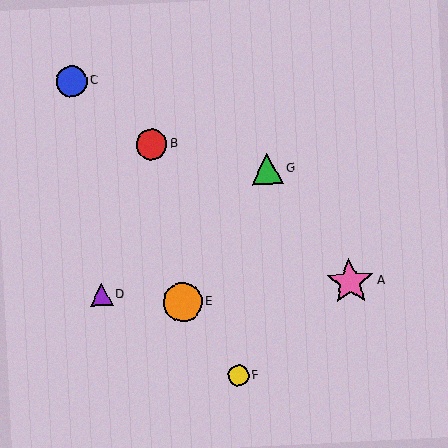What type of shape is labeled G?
Shape G is a green triangle.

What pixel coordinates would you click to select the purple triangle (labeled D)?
Click at (101, 295) to select the purple triangle D.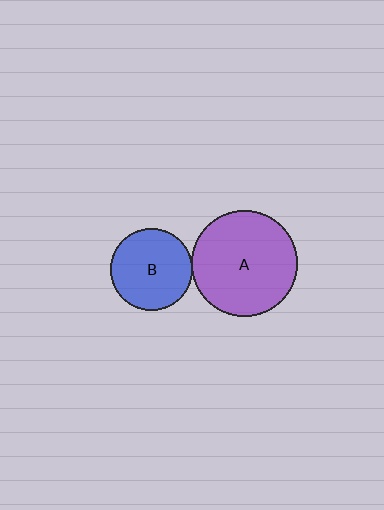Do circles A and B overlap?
Yes.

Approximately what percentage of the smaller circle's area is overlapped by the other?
Approximately 5%.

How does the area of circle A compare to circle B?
Approximately 1.7 times.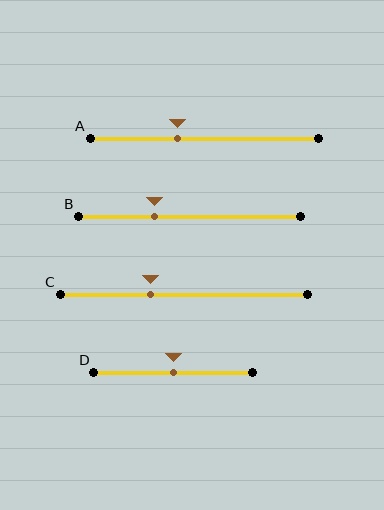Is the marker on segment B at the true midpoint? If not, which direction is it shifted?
No, the marker on segment B is shifted to the left by about 16% of the segment length.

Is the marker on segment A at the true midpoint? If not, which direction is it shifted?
No, the marker on segment A is shifted to the left by about 12% of the segment length.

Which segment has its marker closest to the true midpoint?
Segment D has its marker closest to the true midpoint.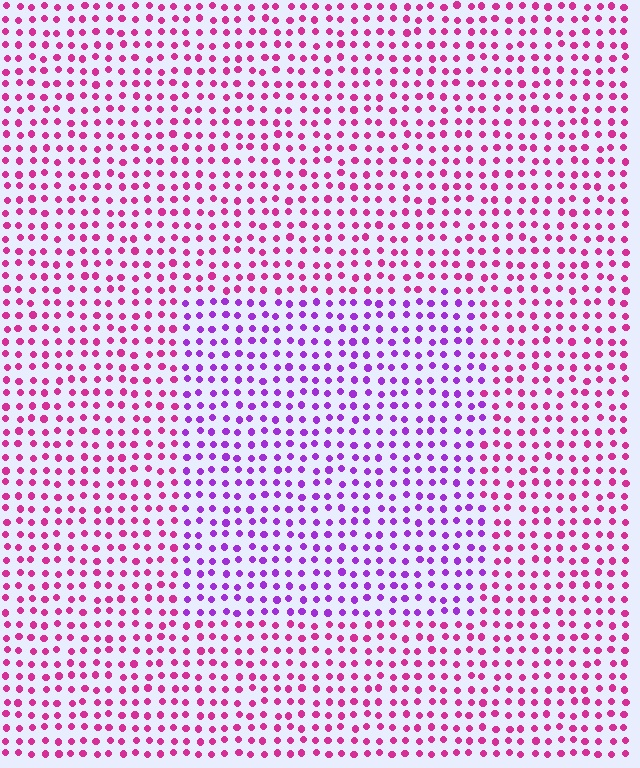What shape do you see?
I see a rectangle.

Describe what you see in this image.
The image is filled with small magenta elements in a uniform arrangement. A rectangle-shaped region is visible where the elements are tinted to a slightly different hue, forming a subtle color boundary.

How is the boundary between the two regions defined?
The boundary is defined purely by a slight shift in hue (about 41 degrees). Spacing, size, and orientation are identical on both sides.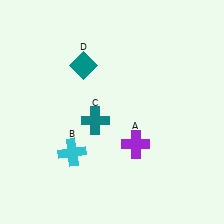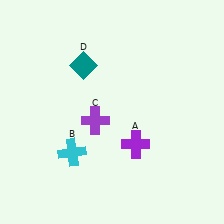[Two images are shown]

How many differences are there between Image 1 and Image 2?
There is 1 difference between the two images.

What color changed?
The cross (C) changed from teal in Image 1 to purple in Image 2.